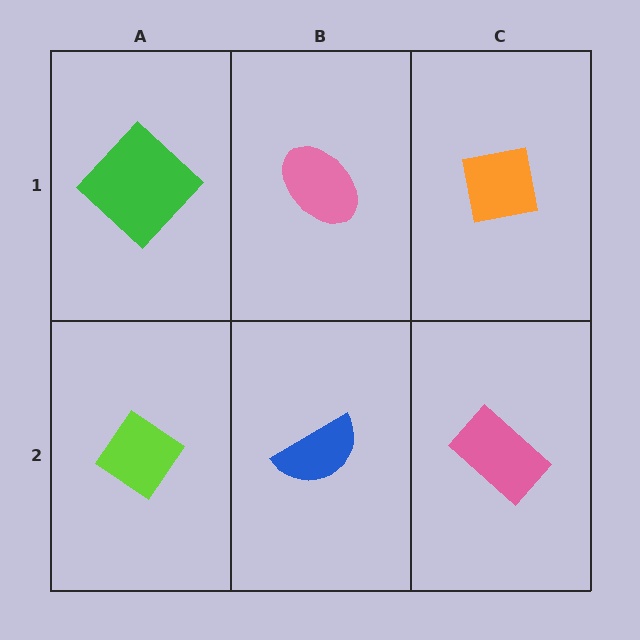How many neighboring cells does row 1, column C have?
2.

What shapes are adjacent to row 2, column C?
An orange square (row 1, column C), a blue semicircle (row 2, column B).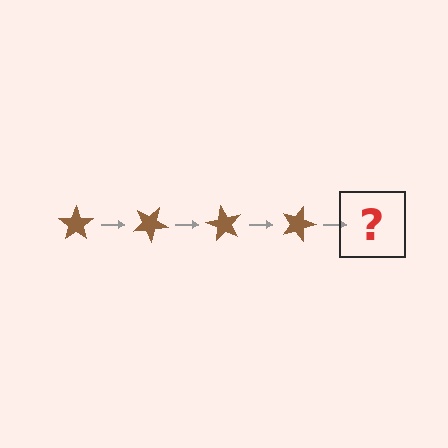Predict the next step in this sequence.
The next step is a brown star rotated 120 degrees.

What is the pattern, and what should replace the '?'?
The pattern is that the star rotates 30 degrees each step. The '?' should be a brown star rotated 120 degrees.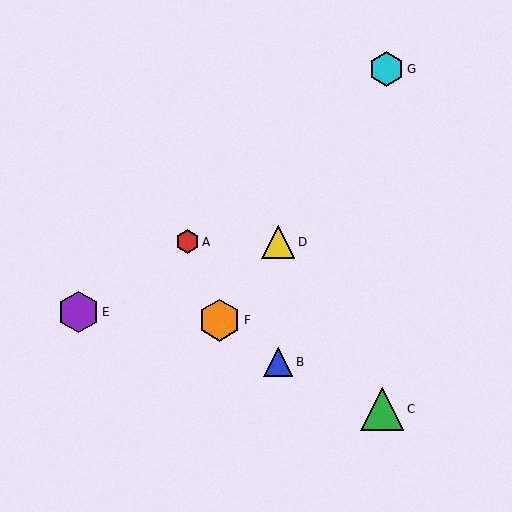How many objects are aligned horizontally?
2 objects (A, D) are aligned horizontally.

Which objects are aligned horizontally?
Objects A, D are aligned horizontally.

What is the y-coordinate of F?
Object F is at y≈320.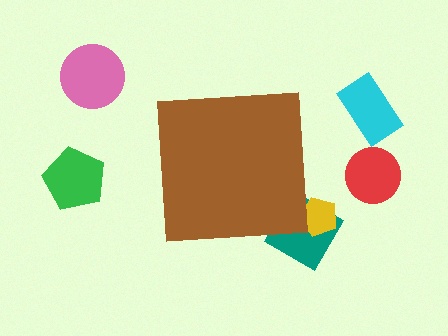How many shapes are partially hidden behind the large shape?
2 shapes are partially hidden.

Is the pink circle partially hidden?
No, the pink circle is fully visible.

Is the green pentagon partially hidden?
No, the green pentagon is fully visible.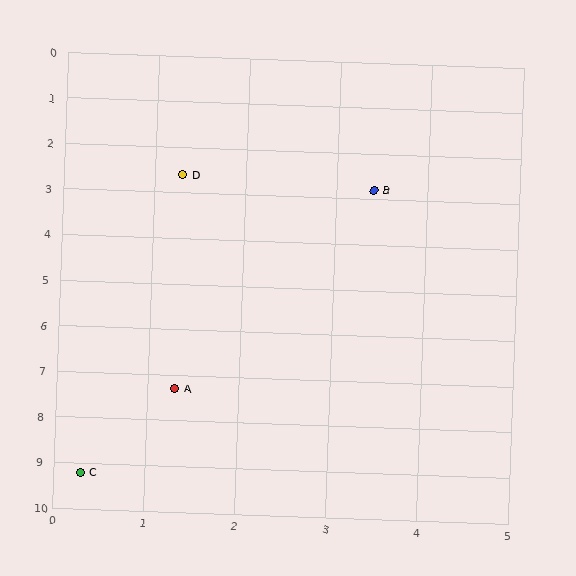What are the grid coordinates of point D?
Point D is at approximately (1.3, 2.6).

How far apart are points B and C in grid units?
Points B and C are about 7.1 grid units apart.